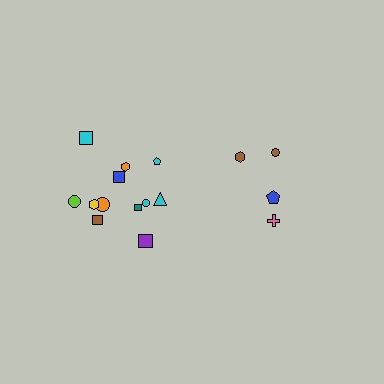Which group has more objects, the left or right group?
The left group.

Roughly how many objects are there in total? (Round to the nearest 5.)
Roughly 15 objects in total.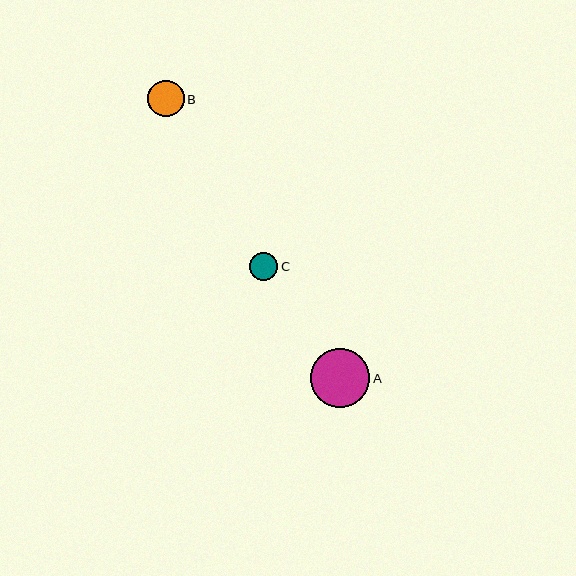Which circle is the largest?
Circle A is the largest with a size of approximately 59 pixels.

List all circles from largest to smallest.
From largest to smallest: A, B, C.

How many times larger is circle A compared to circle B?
Circle A is approximately 1.6 times the size of circle B.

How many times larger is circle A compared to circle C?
Circle A is approximately 2.1 times the size of circle C.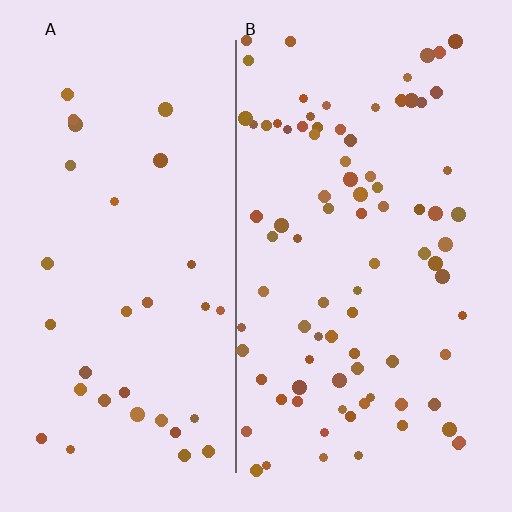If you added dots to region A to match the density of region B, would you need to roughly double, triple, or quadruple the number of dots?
Approximately triple.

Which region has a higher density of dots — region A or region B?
B (the right).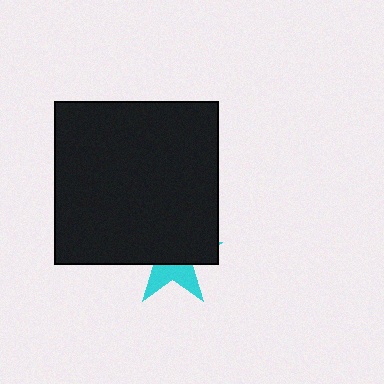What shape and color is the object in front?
The object in front is a black square.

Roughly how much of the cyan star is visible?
A small part of it is visible (roughly 36%).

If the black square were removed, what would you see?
You would see the complete cyan star.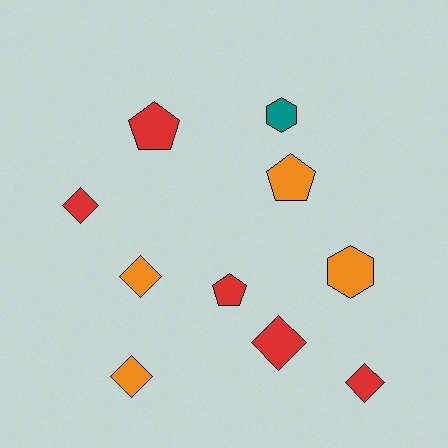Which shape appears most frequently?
Diamond, with 5 objects.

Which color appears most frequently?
Red, with 5 objects.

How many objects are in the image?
There are 10 objects.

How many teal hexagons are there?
There is 1 teal hexagon.